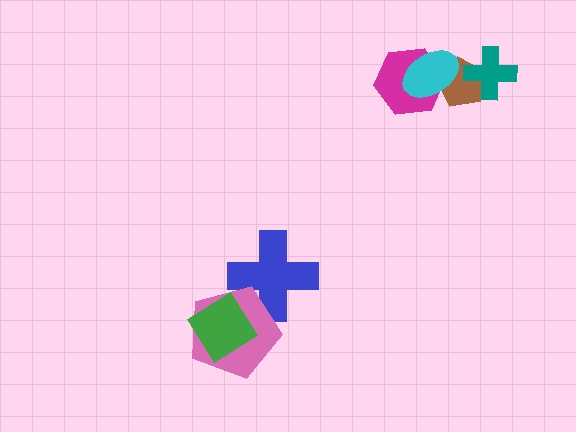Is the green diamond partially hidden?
No, no other shape covers it.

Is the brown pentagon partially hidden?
Yes, it is partially covered by another shape.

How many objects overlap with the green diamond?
1 object overlaps with the green diamond.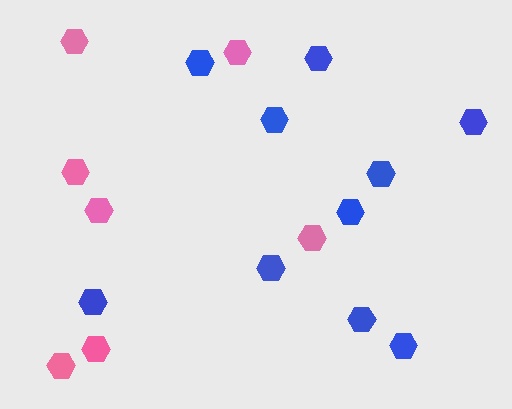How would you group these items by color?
There are 2 groups: one group of blue hexagons (10) and one group of pink hexagons (7).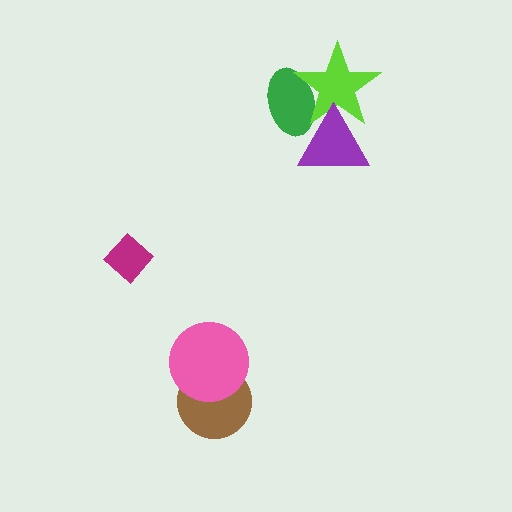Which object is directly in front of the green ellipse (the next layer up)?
The lime star is directly in front of the green ellipse.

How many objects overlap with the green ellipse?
2 objects overlap with the green ellipse.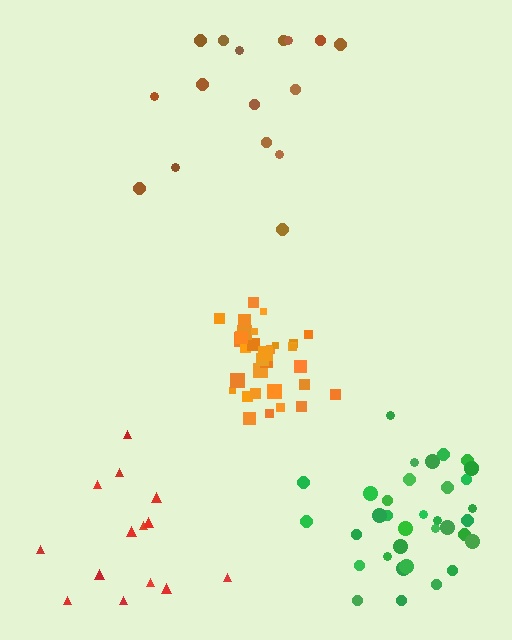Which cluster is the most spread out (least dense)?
Brown.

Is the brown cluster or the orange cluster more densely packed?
Orange.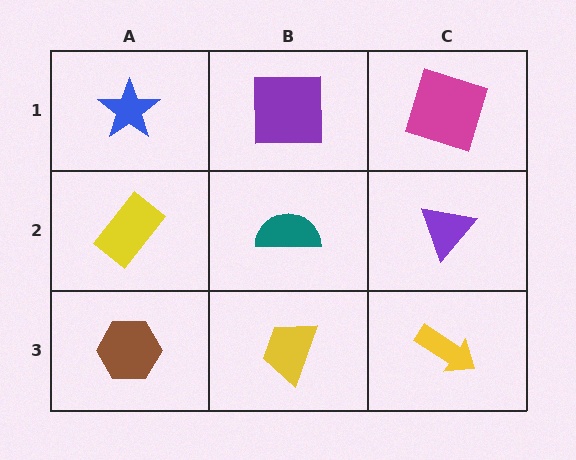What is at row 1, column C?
A magenta square.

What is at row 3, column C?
A yellow arrow.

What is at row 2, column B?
A teal semicircle.